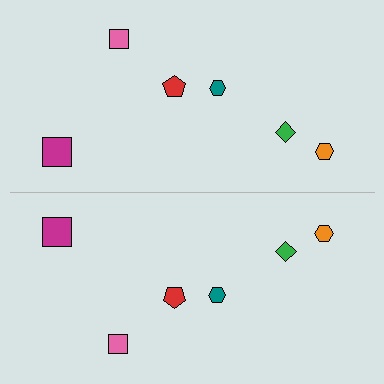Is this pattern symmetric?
Yes, this pattern has bilateral (reflection) symmetry.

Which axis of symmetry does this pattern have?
The pattern has a horizontal axis of symmetry running through the center of the image.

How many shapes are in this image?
There are 12 shapes in this image.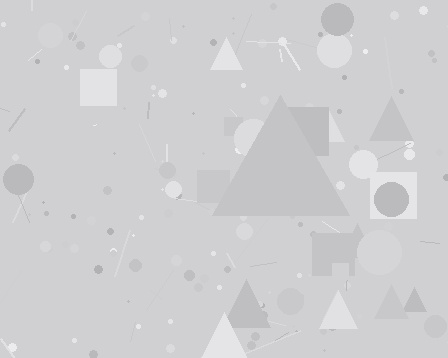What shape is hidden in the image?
A triangle is hidden in the image.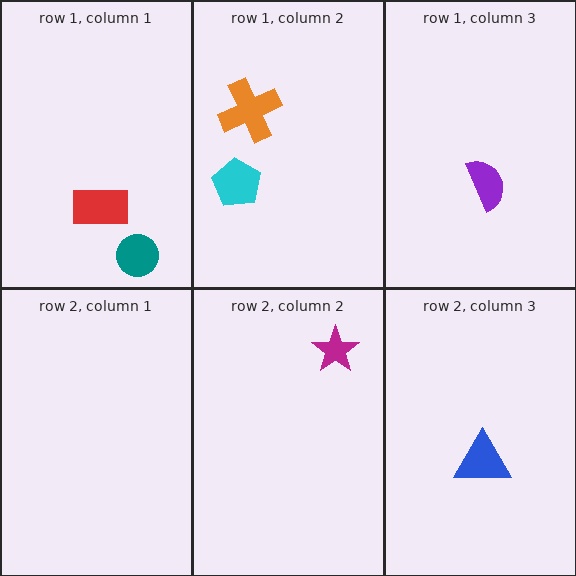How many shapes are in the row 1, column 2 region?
2.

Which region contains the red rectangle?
The row 1, column 1 region.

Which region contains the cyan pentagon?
The row 1, column 2 region.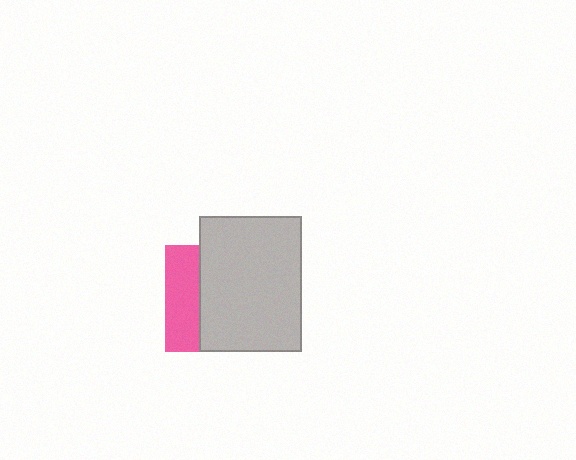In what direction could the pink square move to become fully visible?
The pink square could move left. That would shift it out from behind the light gray rectangle entirely.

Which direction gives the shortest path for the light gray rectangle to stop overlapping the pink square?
Moving right gives the shortest separation.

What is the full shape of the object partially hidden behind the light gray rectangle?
The partially hidden object is a pink square.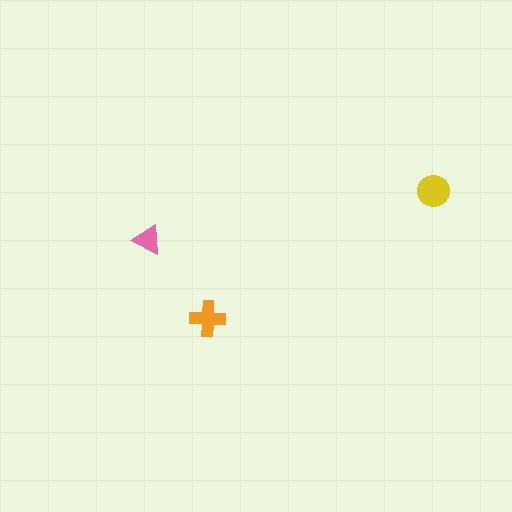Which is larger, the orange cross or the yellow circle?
The yellow circle.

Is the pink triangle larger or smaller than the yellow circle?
Smaller.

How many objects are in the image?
There are 3 objects in the image.